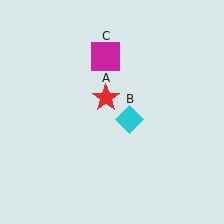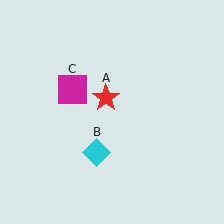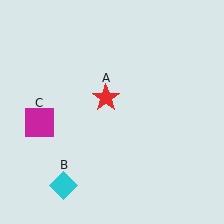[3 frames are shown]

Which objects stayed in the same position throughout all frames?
Red star (object A) remained stationary.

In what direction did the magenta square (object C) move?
The magenta square (object C) moved down and to the left.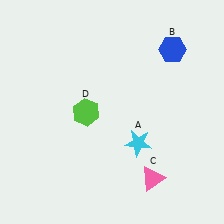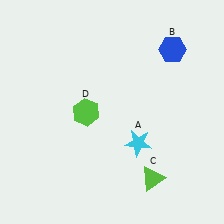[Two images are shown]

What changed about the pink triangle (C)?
In Image 1, C is pink. In Image 2, it changed to lime.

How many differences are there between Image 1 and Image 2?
There is 1 difference between the two images.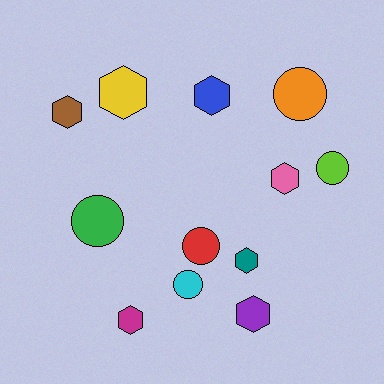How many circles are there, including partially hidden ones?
There are 5 circles.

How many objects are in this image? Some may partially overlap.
There are 12 objects.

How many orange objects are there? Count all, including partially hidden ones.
There is 1 orange object.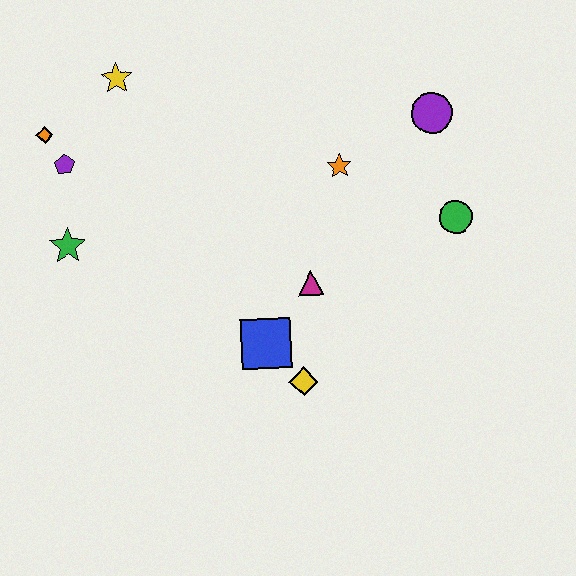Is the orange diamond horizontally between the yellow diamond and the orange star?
No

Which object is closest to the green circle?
The purple circle is closest to the green circle.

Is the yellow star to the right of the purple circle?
No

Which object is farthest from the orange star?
The orange diamond is farthest from the orange star.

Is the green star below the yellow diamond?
No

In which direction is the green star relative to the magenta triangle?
The green star is to the left of the magenta triangle.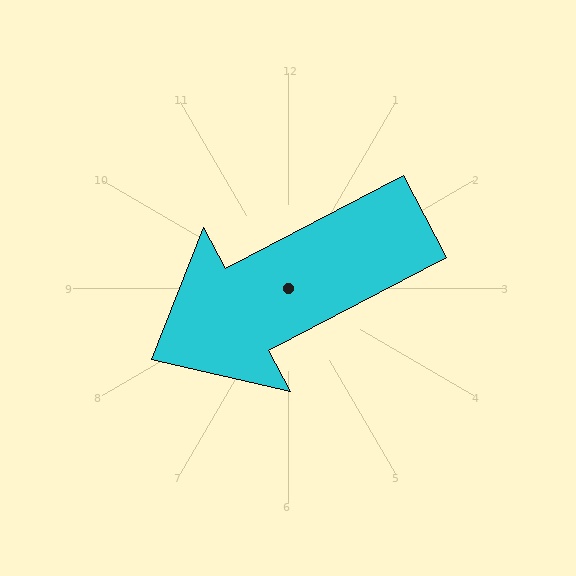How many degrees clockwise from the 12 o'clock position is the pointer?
Approximately 242 degrees.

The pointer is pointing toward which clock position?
Roughly 8 o'clock.